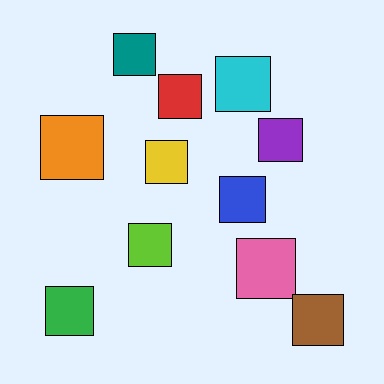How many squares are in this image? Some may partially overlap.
There are 11 squares.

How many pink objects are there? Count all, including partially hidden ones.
There is 1 pink object.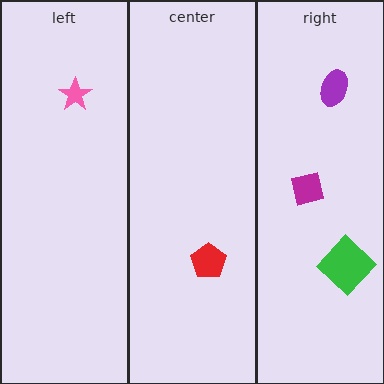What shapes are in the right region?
The magenta square, the green diamond, the purple ellipse.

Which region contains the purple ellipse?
The right region.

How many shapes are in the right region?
3.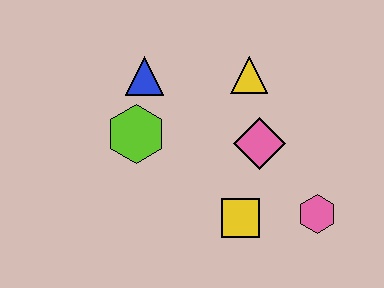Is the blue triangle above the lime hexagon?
Yes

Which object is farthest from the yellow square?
The blue triangle is farthest from the yellow square.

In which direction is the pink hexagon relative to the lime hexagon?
The pink hexagon is to the right of the lime hexagon.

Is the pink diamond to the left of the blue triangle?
No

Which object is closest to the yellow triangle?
The pink diamond is closest to the yellow triangle.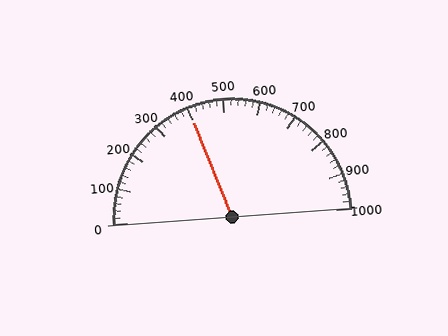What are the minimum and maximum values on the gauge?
The gauge ranges from 0 to 1000.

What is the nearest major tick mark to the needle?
The nearest major tick mark is 400.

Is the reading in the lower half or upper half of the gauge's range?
The reading is in the lower half of the range (0 to 1000).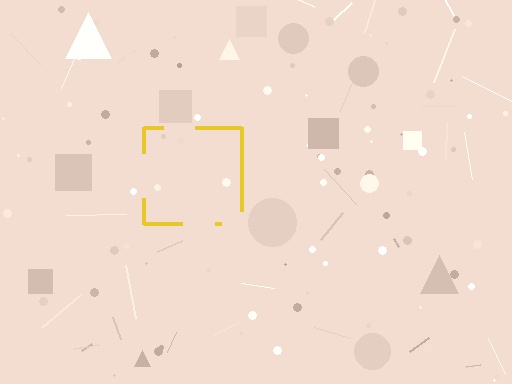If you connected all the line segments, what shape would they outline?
They would outline a square.